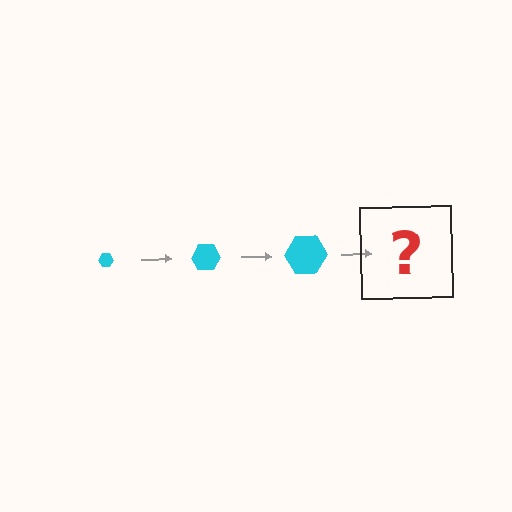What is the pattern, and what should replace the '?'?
The pattern is that the hexagon gets progressively larger each step. The '?' should be a cyan hexagon, larger than the previous one.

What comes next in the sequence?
The next element should be a cyan hexagon, larger than the previous one.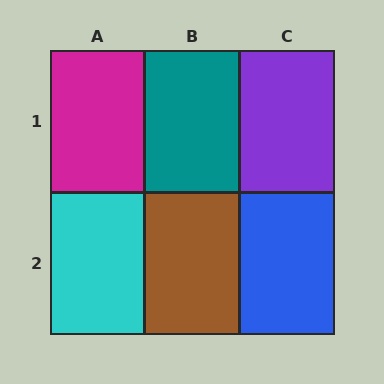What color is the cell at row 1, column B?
Teal.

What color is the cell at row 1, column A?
Magenta.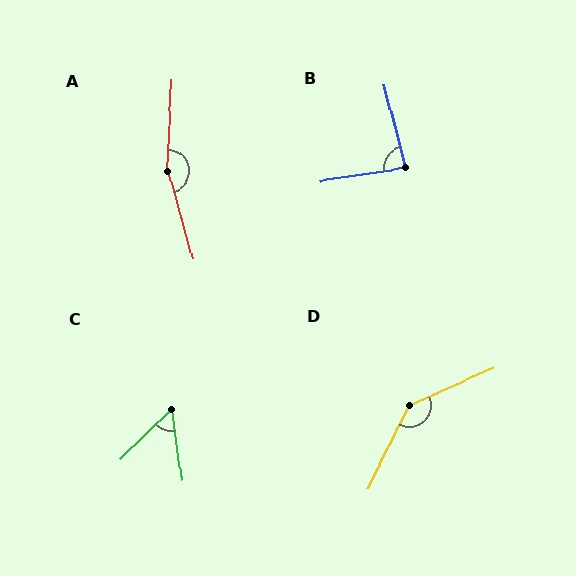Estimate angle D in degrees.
Approximately 141 degrees.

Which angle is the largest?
A, at approximately 162 degrees.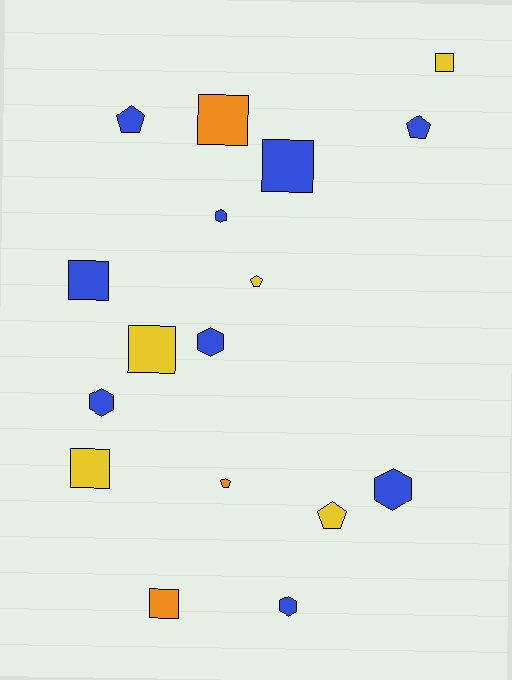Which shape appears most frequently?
Square, with 7 objects.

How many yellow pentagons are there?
There are 2 yellow pentagons.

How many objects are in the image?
There are 17 objects.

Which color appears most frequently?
Blue, with 9 objects.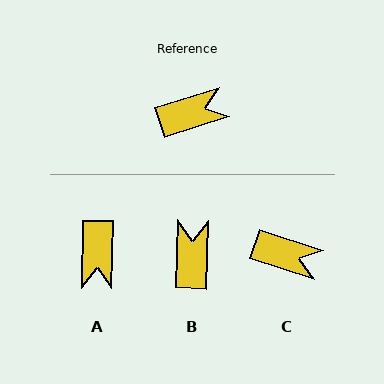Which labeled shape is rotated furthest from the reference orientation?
A, about 108 degrees away.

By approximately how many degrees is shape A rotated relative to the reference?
Approximately 108 degrees clockwise.